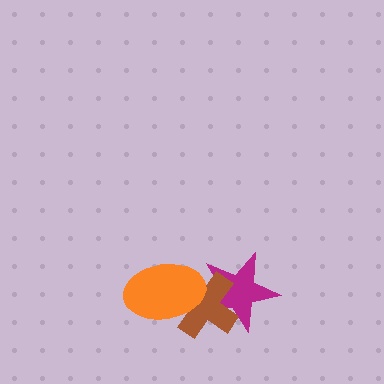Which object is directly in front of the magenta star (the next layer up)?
The brown cross is directly in front of the magenta star.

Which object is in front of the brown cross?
The orange ellipse is in front of the brown cross.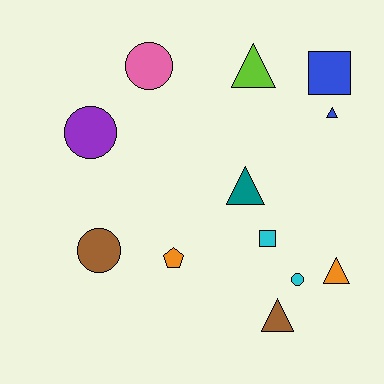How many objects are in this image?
There are 12 objects.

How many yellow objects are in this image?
There are no yellow objects.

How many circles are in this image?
There are 4 circles.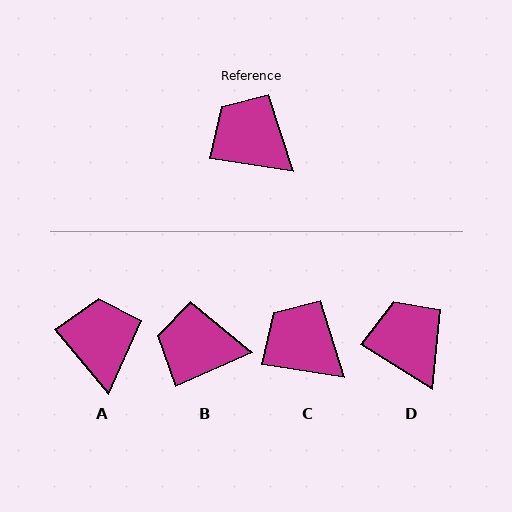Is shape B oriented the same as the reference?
No, it is off by about 32 degrees.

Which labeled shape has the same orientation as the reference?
C.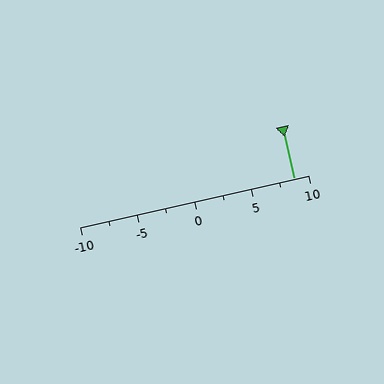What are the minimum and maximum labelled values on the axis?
The axis runs from -10 to 10.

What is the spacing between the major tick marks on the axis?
The major ticks are spaced 5 apart.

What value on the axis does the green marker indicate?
The marker indicates approximately 8.8.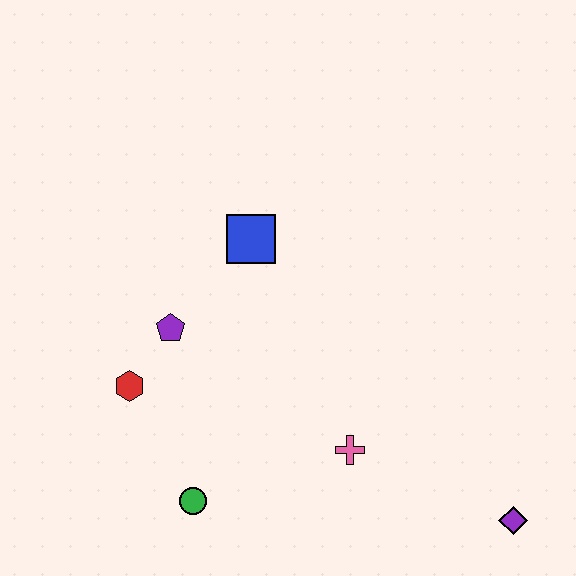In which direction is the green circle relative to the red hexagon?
The green circle is below the red hexagon.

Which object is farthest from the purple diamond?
The red hexagon is farthest from the purple diamond.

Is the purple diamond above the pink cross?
No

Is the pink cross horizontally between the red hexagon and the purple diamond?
Yes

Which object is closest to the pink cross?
The green circle is closest to the pink cross.